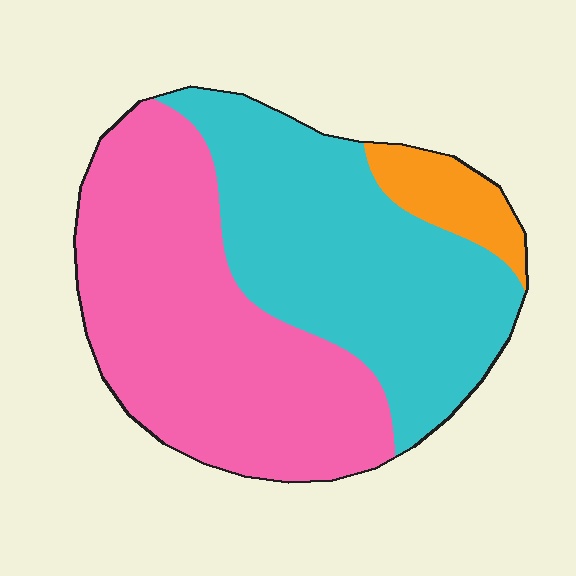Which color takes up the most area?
Pink, at roughly 50%.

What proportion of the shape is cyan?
Cyan covers about 45% of the shape.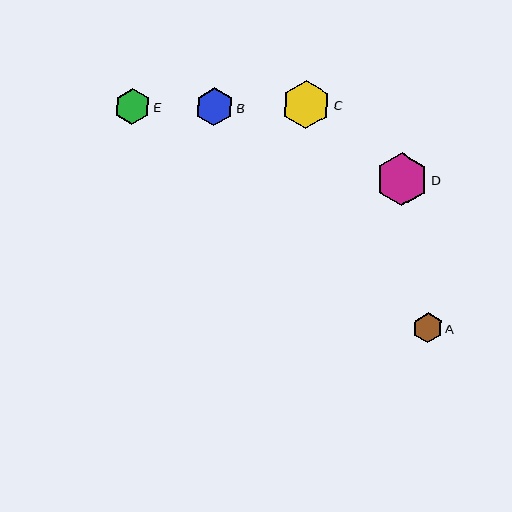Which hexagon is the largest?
Hexagon D is the largest with a size of approximately 52 pixels.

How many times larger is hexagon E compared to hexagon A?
Hexagon E is approximately 1.2 times the size of hexagon A.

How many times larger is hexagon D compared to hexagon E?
Hexagon D is approximately 1.5 times the size of hexagon E.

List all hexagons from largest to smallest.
From largest to smallest: D, C, B, E, A.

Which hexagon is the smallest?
Hexagon A is the smallest with a size of approximately 30 pixels.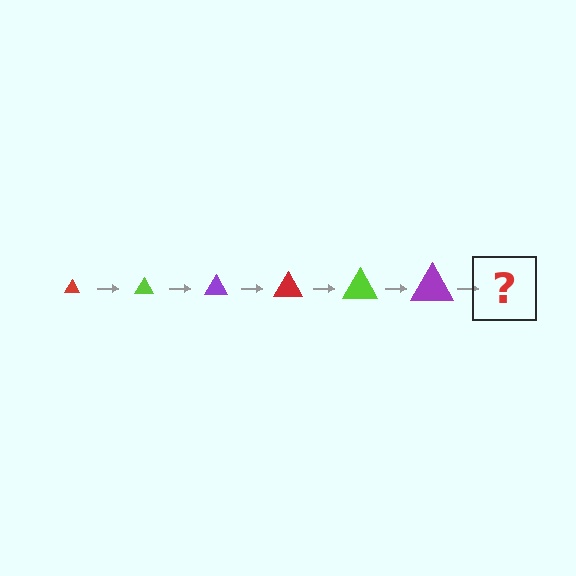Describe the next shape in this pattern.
It should be a red triangle, larger than the previous one.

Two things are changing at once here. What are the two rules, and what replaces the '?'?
The two rules are that the triangle grows larger each step and the color cycles through red, lime, and purple. The '?' should be a red triangle, larger than the previous one.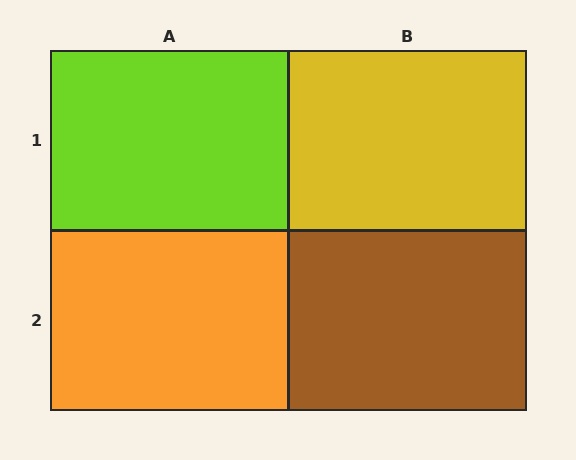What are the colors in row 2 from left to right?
Orange, brown.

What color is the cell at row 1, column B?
Yellow.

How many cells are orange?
1 cell is orange.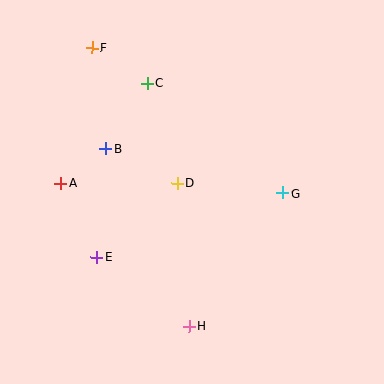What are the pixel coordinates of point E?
Point E is at (97, 257).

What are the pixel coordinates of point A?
Point A is at (61, 183).